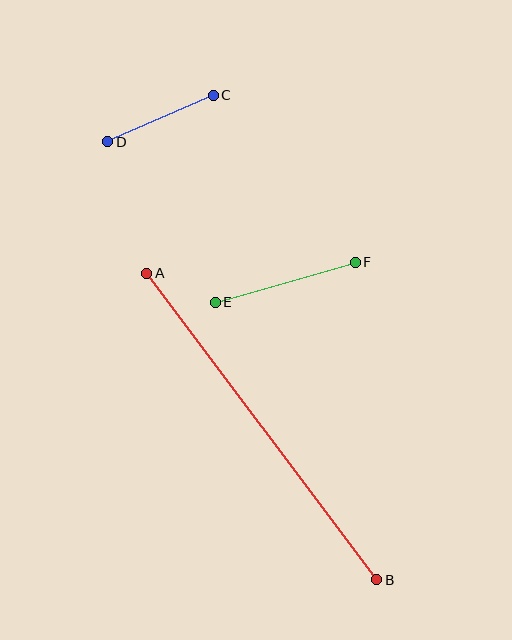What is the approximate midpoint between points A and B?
The midpoint is at approximately (262, 427) pixels.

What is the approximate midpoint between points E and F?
The midpoint is at approximately (285, 282) pixels.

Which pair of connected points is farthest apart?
Points A and B are farthest apart.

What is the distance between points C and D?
The distance is approximately 115 pixels.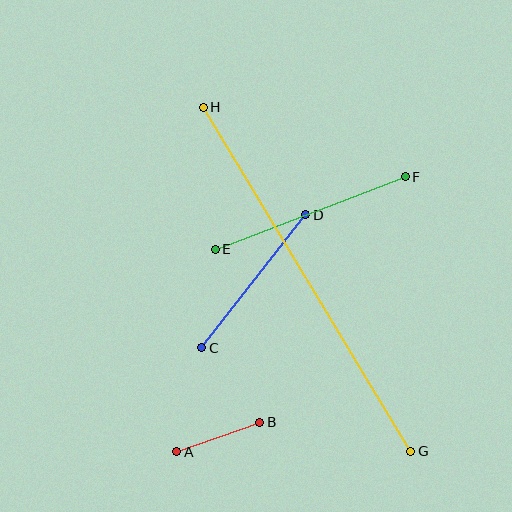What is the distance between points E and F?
The distance is approximately 203 pixels.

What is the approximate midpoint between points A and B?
The midpoint is at approximately (218, 437) pixels.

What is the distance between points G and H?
The distance is approximately 402 pixels.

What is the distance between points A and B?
The distance is approximately 88 pixels.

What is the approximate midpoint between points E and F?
The midpoint is at approximately (310, 213) pixels.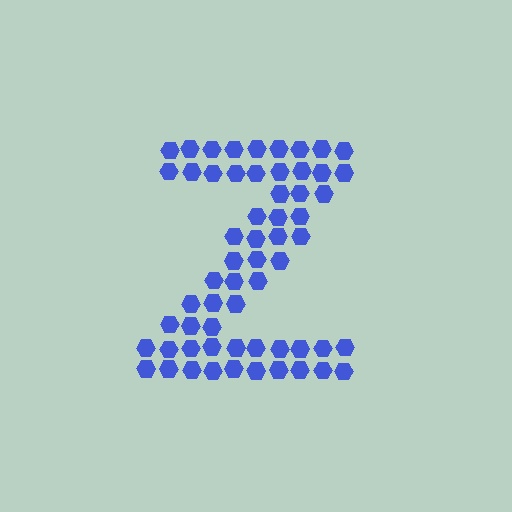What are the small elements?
The small elements are hexagons.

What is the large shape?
The large shape is the letter Z.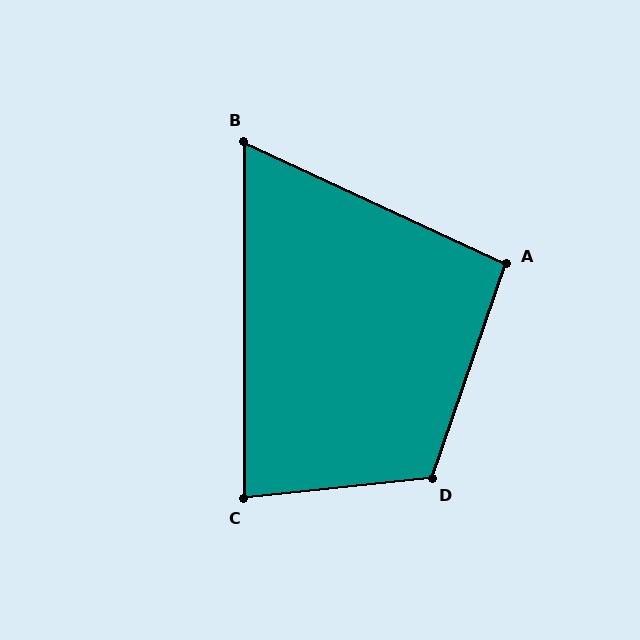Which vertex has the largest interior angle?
D, at approximately 115 degrees.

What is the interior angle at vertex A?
Approximately 96 degrees (obtuse).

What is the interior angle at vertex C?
Approximately 84 degrees (acute).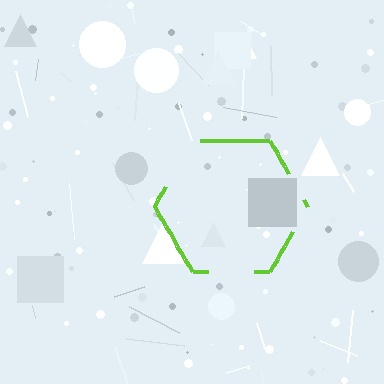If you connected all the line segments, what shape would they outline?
They would outline a hexagon.